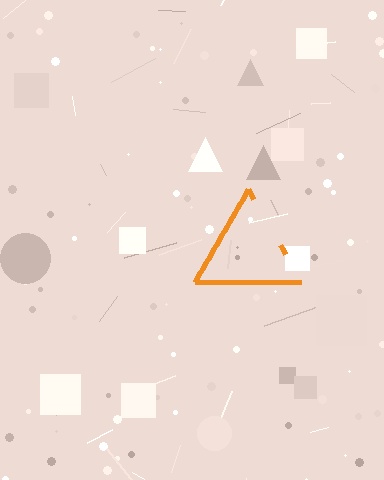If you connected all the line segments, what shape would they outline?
They would outline a triangle.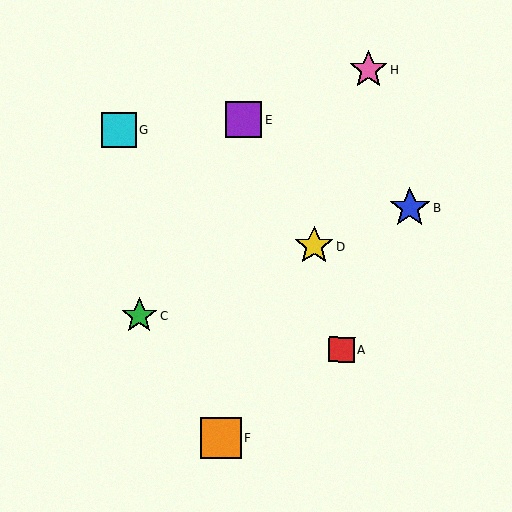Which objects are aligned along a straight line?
Objects B, C, D are aligned along a straight line.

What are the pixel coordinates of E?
Object E is at (244, 120).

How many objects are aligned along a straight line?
3 objects (B, C, D) are aligned along a straight line.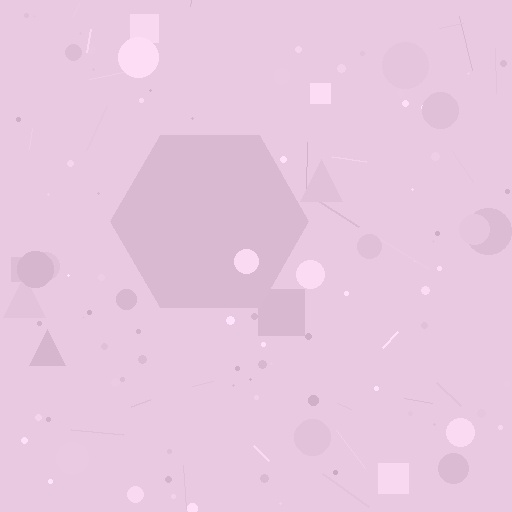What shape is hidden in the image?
A hexagon is hidden in the image.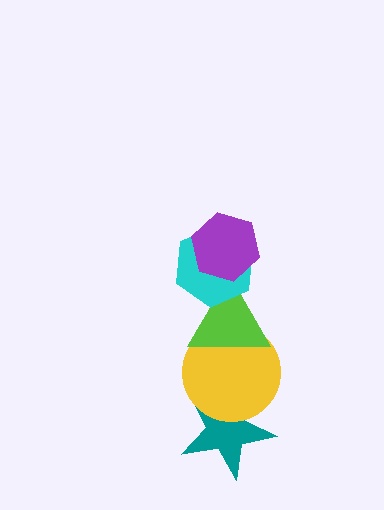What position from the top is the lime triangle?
The lime triangle is 3rd from the top.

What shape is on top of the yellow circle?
The lime triangle is on top of the yellow circle.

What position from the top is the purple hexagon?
The purple hexagon is 1st from the top.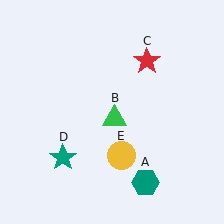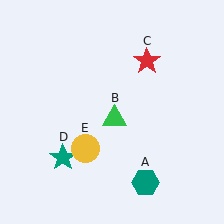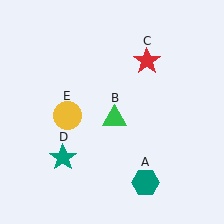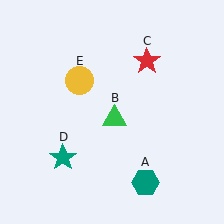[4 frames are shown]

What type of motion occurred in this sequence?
The yellow circle (object E) rotated clockwise around the center of the scene.